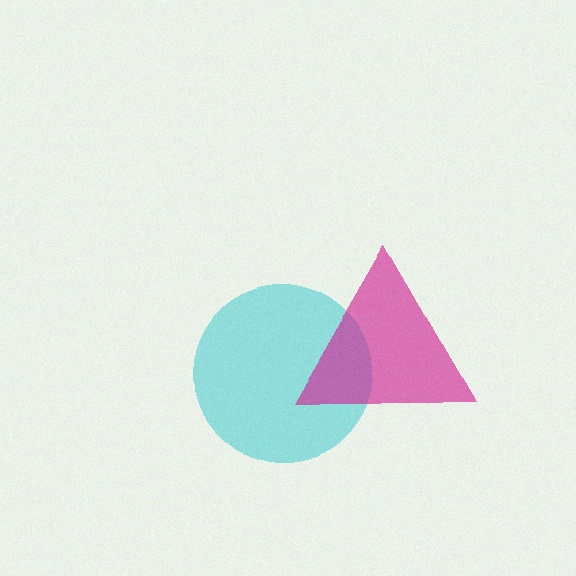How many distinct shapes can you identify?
There are 2 distinct shapes: a cyan circle, a magenta triangle.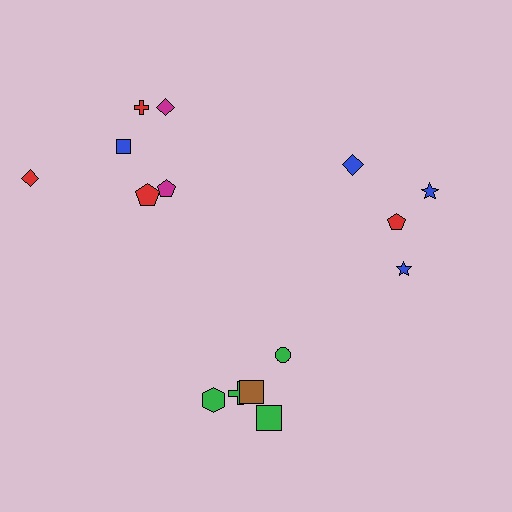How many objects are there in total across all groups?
There are 15 objects.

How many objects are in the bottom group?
There are 5 objects.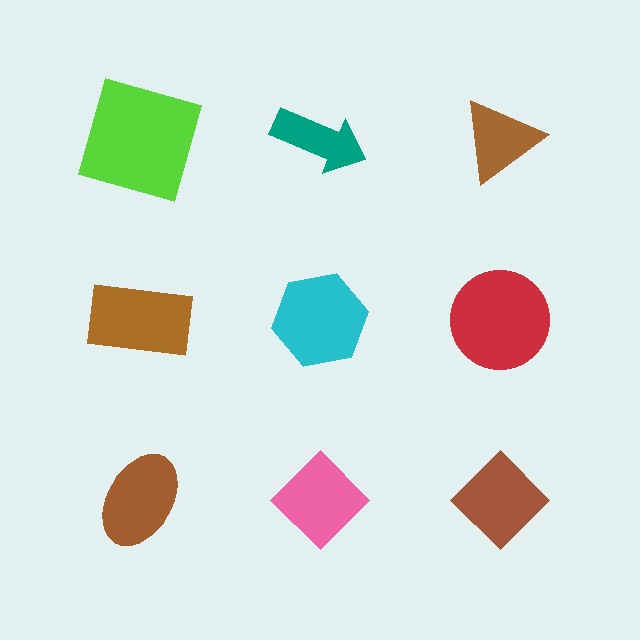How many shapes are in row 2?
3 shapes.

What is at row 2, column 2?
A cyan hexagon.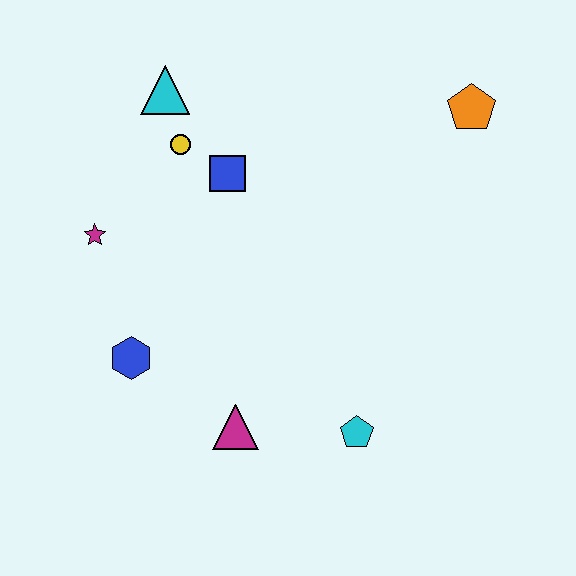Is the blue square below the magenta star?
No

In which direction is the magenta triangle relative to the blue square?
The magenta triangle is below the blue square.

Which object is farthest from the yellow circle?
The cyan pentagon is farthest from the yellow circle.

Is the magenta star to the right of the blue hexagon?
No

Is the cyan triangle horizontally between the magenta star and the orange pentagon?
Yes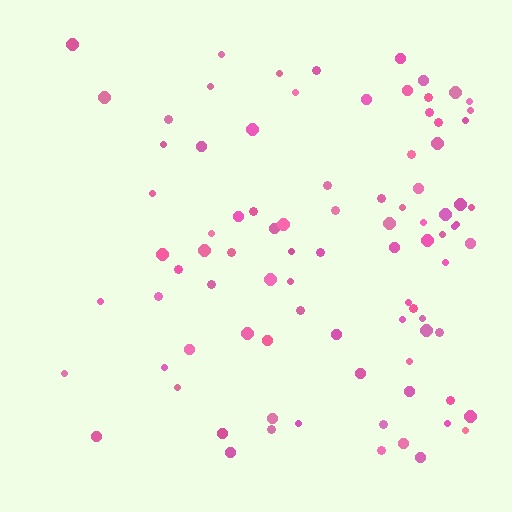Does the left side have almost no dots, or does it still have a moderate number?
Still a moderate number, just noticeably fewer than the right.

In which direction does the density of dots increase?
From left to right, with the right side densest.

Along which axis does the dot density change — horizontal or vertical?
Horizontal.